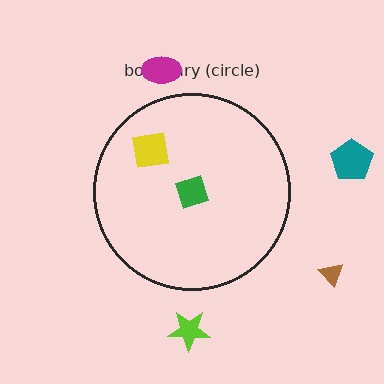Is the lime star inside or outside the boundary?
Outside.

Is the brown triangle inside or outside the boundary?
Outside.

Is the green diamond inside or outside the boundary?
Inside.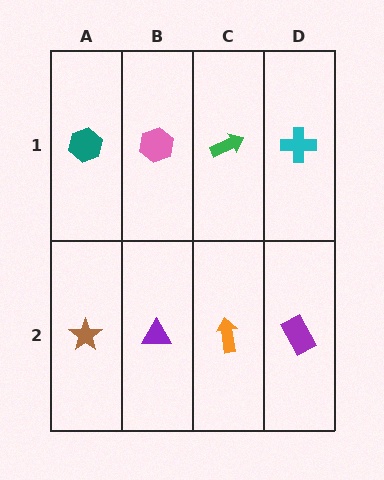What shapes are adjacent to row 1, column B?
A purple triangle (row 2, column B), a teal hexagon (row 1, column A), a green arrow (row 1, column C).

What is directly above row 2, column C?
A green arrow.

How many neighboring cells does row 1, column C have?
3.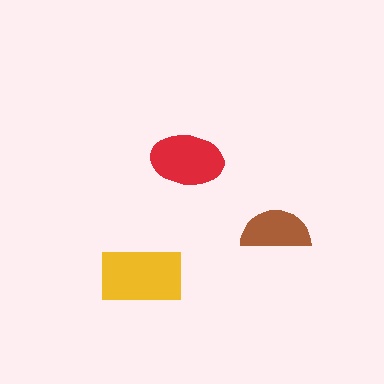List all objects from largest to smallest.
The yellow rectangle, the red ellipse, the brown semicircle.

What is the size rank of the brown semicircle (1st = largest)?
3rd.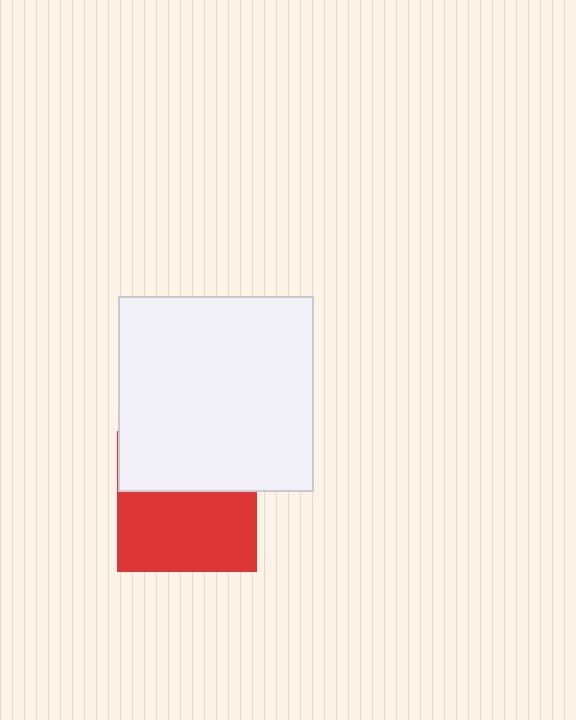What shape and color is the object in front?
The object in front is a white square.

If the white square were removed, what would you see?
You would see the complete red square.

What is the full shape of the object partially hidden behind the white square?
The partially hidden object is a red square.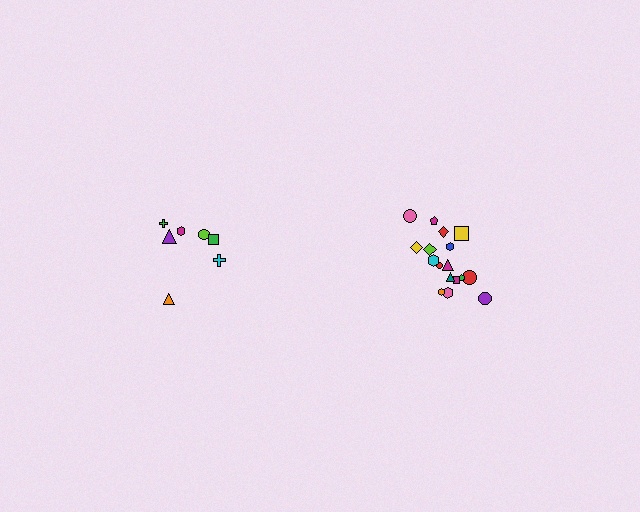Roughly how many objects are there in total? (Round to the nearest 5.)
Roughly 25 objects in total.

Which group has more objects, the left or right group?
The right group.